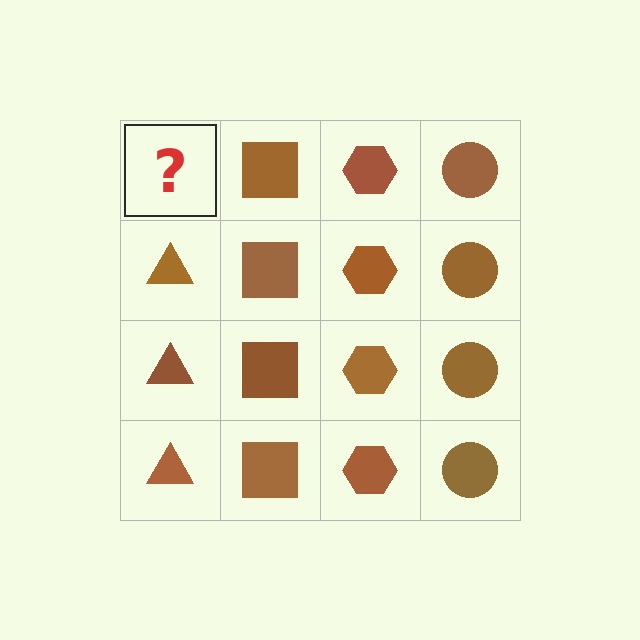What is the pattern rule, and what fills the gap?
The rule is that each column has a consistent shape. The gap should be filled with a brown triangle.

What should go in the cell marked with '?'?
The missing cell should contain a brown triangle.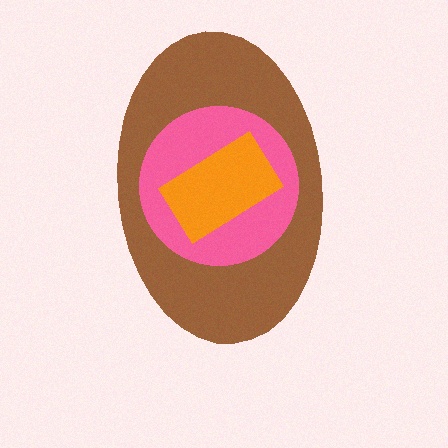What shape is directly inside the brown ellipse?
The pink circle.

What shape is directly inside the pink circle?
The orange rectangle.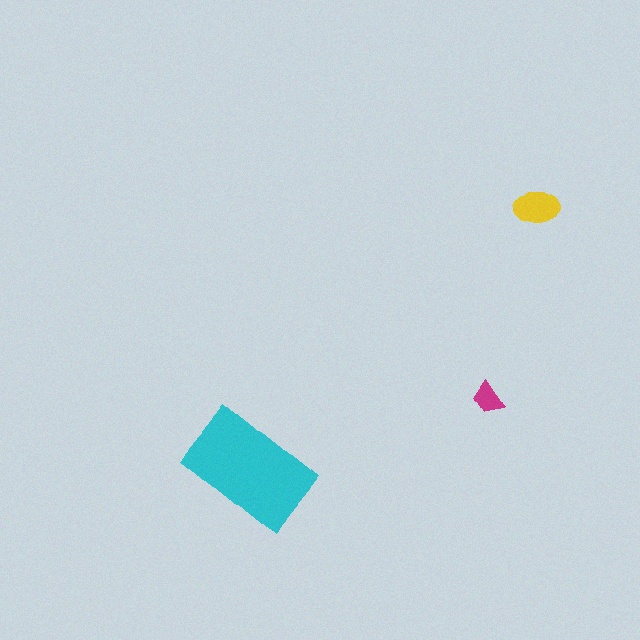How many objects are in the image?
There are 3 objects in the image.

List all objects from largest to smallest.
The cyan rectangle, the yellow ellipse, the magenta trapezoid.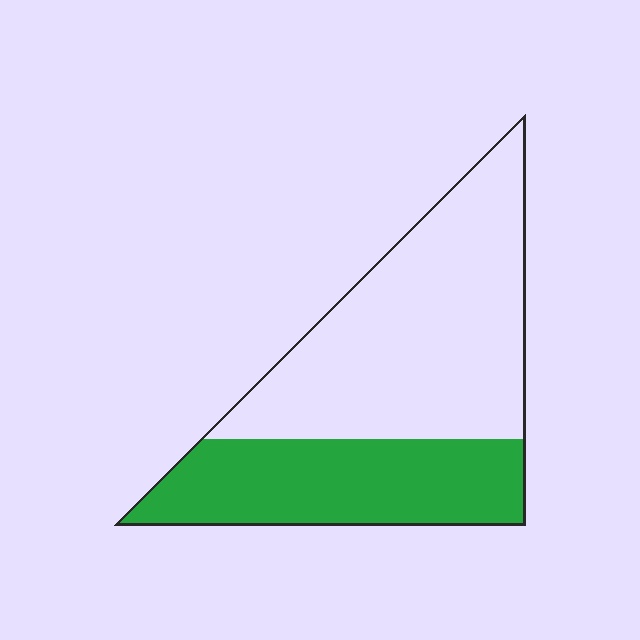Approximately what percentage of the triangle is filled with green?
Approximately 40%.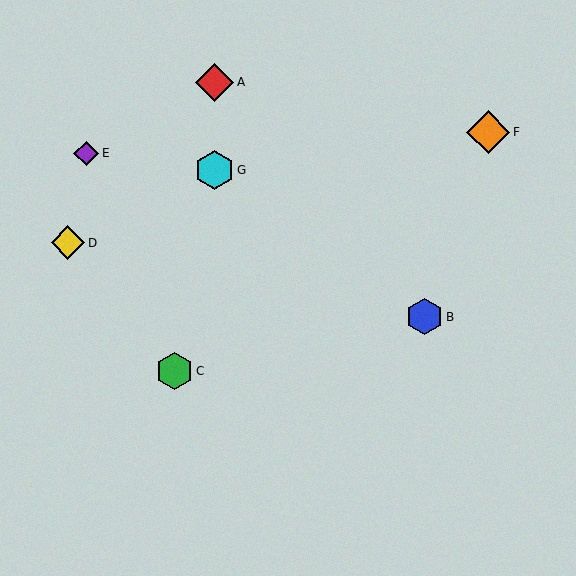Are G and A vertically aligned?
Yes, both are at x≈215.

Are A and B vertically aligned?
No, A is at x≈215 and B is at x≈424.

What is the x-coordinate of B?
Object B is at x≈424.